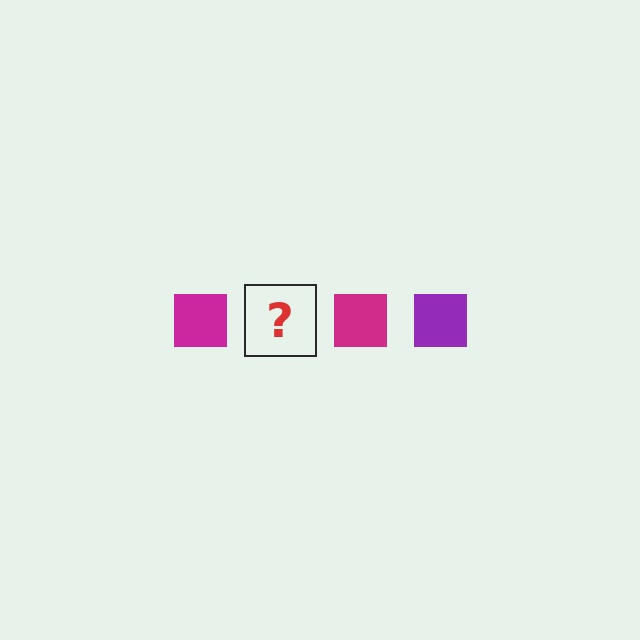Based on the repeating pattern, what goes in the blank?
The blank should be a purple square.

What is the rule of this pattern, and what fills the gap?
The rule is that the pattern cycles through magenta, purple squares. The gap should be filled with a purple square.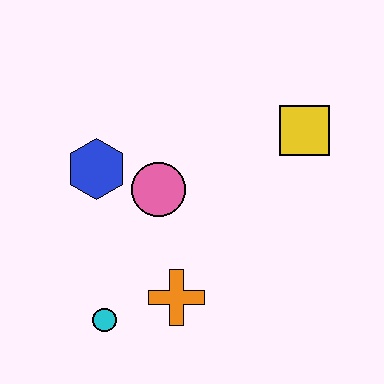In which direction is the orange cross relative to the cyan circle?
The orange cross is to the right of the cyan circle.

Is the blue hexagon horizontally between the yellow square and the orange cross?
No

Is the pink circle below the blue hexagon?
Yes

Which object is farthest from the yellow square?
The cyan circle is farthest from the yellow square.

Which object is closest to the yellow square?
The pink circle is closest to the yellow square.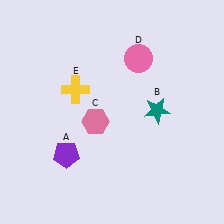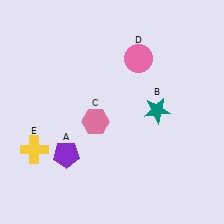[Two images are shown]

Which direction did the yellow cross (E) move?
The yellow cross (E) moved down.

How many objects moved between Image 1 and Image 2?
1 object moved between the two images.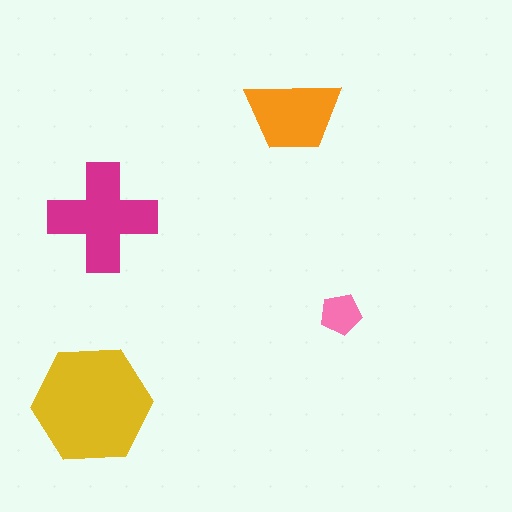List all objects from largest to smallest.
The yellow hexagon, the magenta cross, the orange trapezoid, the pink pentagon.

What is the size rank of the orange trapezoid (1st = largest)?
3rd.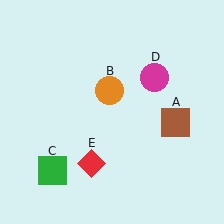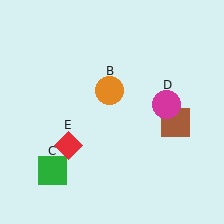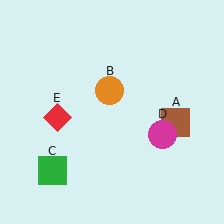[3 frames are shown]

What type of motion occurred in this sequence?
The magenta circle (object D), red diamond (object E) rotated clockwise around the center of the scene.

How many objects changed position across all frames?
2 objects changed position: magenta circle (object D), red diamond (object E).